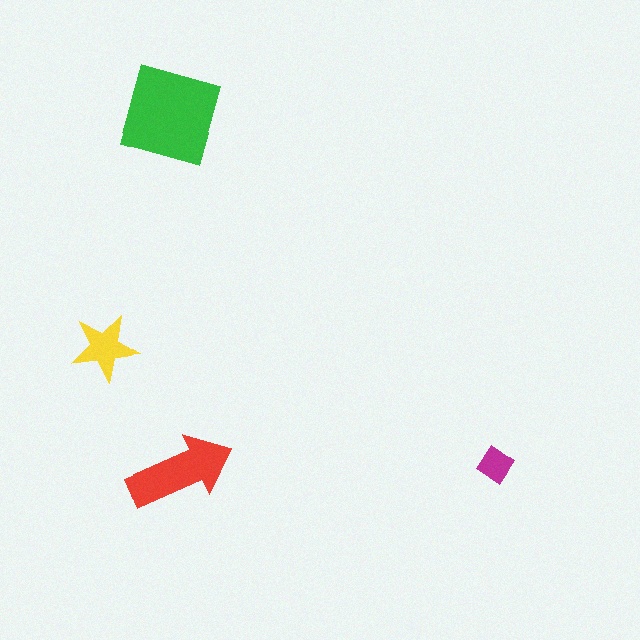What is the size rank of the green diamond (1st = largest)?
1st.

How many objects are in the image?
There are 4 objects in the image.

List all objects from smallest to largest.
The magenta diamond, the yellow star, the red arrow, the green diamond.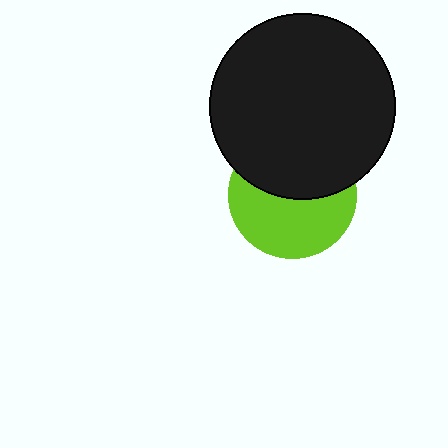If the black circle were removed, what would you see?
You would see the complete lime circle.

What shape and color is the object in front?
The object in front is a black circle.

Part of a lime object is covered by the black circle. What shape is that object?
It is a circle.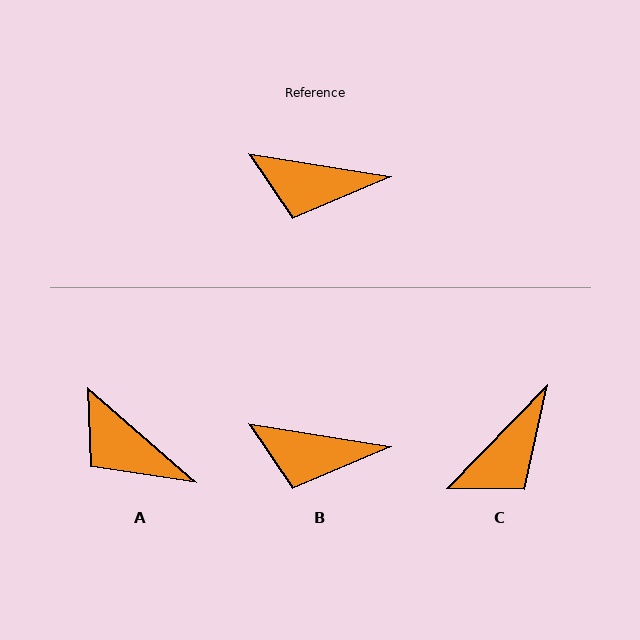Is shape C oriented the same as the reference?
No, it is off by about 55 degrees.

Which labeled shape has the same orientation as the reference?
B.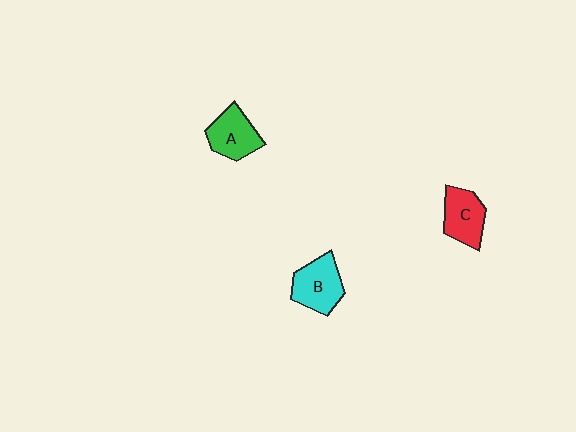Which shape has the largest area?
Shape B (cyan).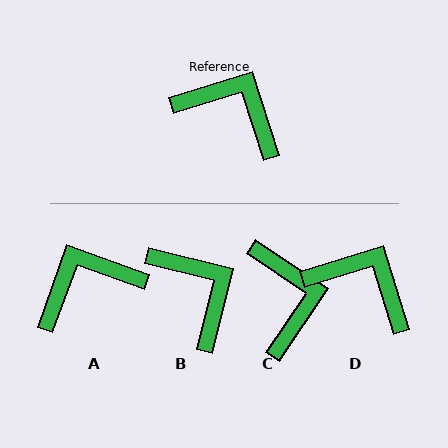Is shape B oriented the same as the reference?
No, it is off by about 31 degrees.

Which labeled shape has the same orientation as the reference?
D.